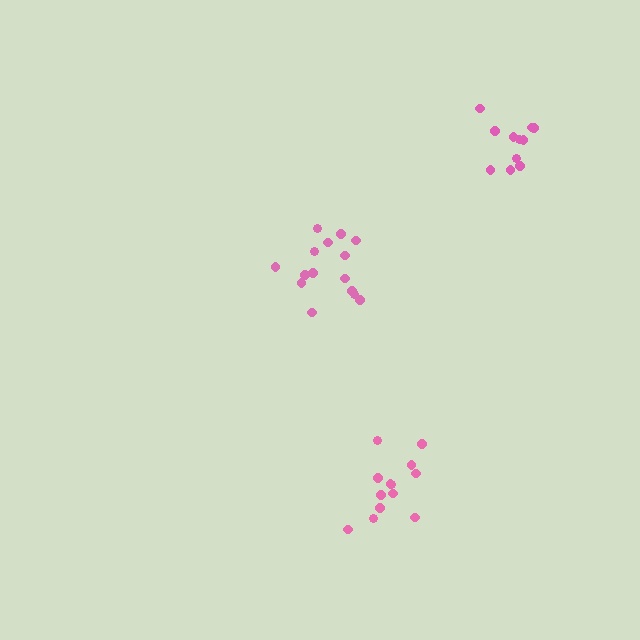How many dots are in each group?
Group 1: 15 dots, Group 2: 13 dots, Group 3: 11 dots (39 total).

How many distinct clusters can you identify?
There are 3 distinct clusters.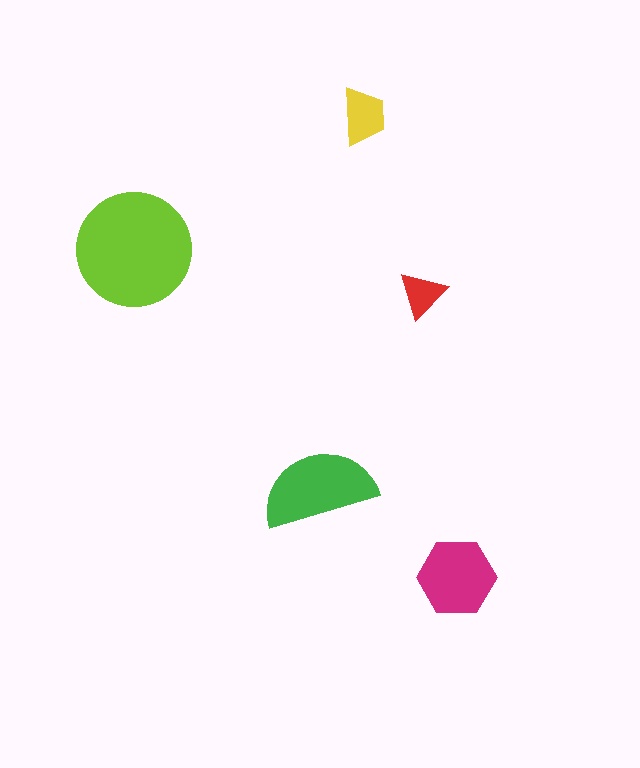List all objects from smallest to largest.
The red triangle, the yellow trapezoid, the magenta hexagon, the green semicircle, the lime circle.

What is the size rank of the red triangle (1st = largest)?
5th.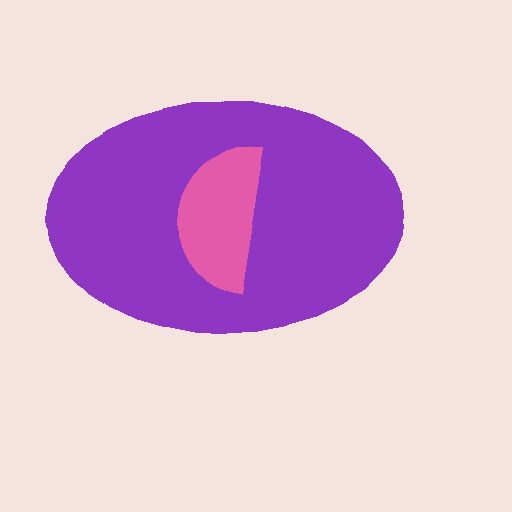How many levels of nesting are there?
2.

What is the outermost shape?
The purple ellipse.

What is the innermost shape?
The pink semicircle.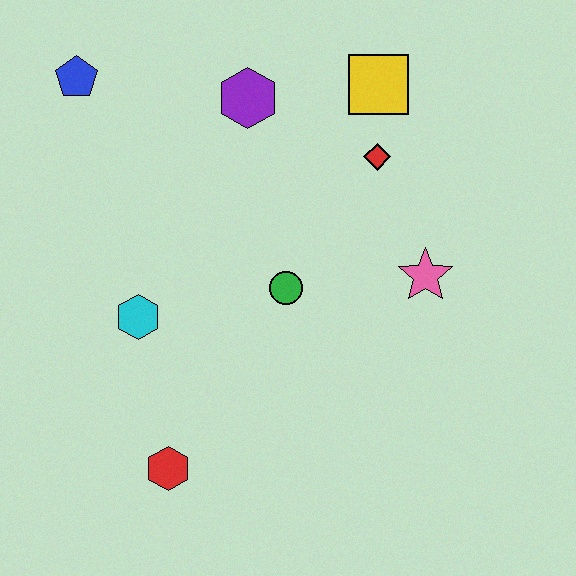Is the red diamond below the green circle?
No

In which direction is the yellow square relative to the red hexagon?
The yellow square is above the red hexagon.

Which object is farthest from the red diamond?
The red hexagon is farthest from the red diamond.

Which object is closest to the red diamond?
The yellow square is closest to the red diamond.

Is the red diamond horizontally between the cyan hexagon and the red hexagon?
No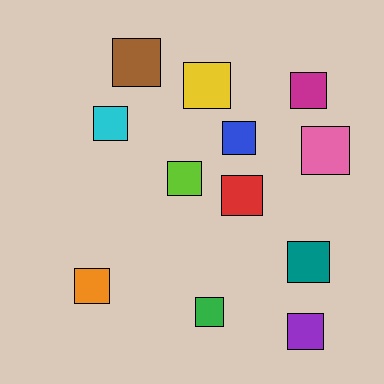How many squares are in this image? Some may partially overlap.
There are 12 squares.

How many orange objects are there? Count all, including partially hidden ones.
There is 1 orange object.